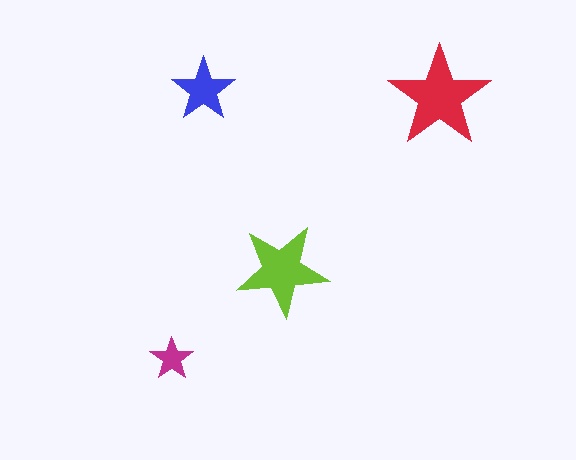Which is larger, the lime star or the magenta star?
The lime one.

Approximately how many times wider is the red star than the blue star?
About 1.5 times wider.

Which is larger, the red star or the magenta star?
The red one.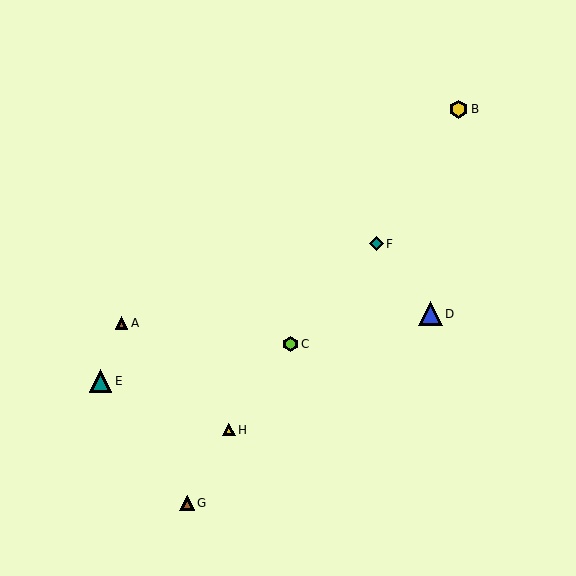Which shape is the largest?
The blue triangle (labeled D) is the largest.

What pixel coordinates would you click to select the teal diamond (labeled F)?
Click at (376, 244) to select the teal diamond F.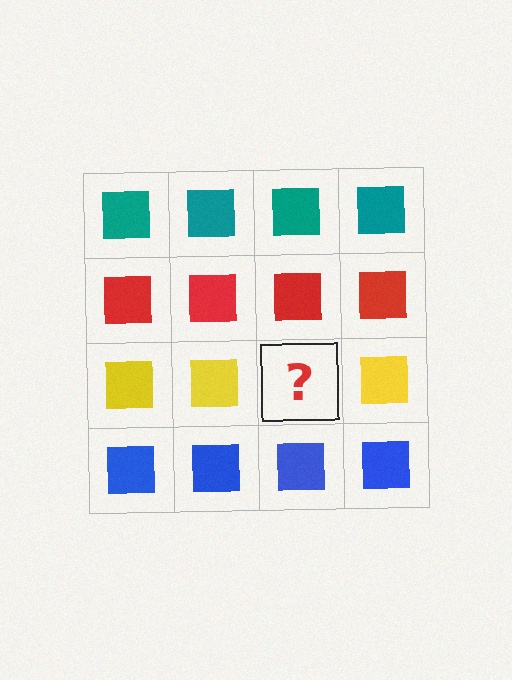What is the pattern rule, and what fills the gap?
The rule is that each row has a consistent color. The gap should be filled with a yellow square.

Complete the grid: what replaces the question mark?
The question mark should be replaced with a yellow square.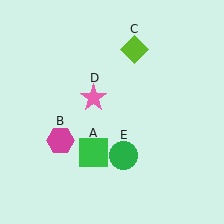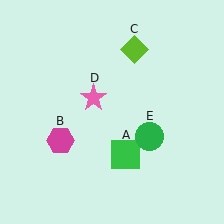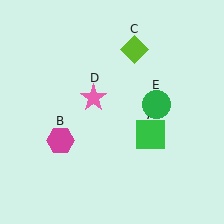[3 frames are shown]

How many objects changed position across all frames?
2 objects changed position: green square (object A), green circle (object E).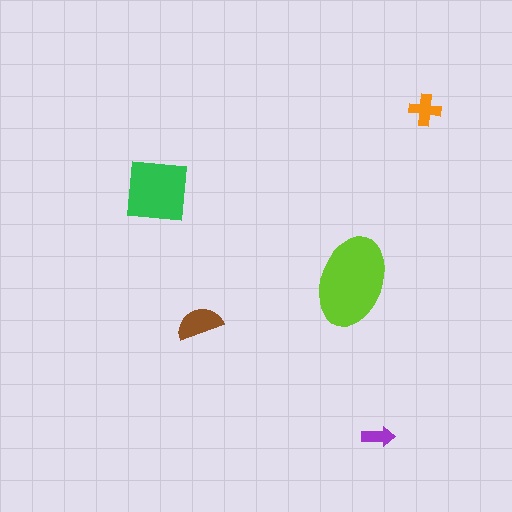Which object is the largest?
The lime ellipse.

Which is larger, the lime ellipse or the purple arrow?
The lime ellipse.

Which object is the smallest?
The purple arrow.